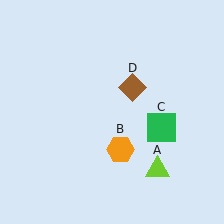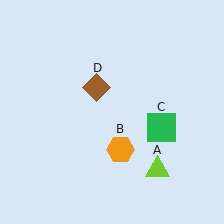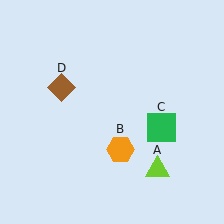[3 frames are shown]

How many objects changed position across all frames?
1 object changed position: brown diamond (object D).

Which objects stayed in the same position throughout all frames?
Lime triangle (object A) and orange hexagon (object B) and green square (object C) remained stationary.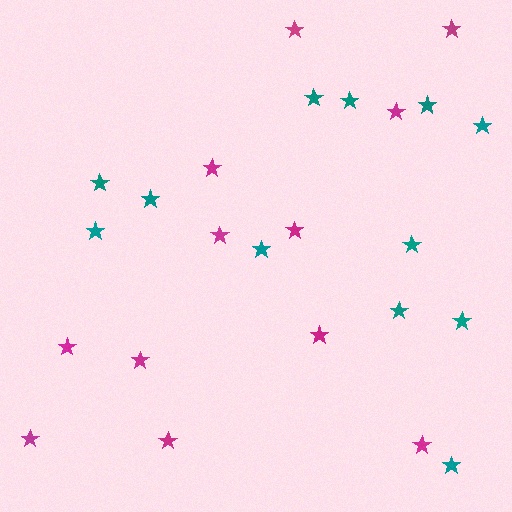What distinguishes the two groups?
There are 2 groups: one group of magenta stars (12) and one group of teal stars (12).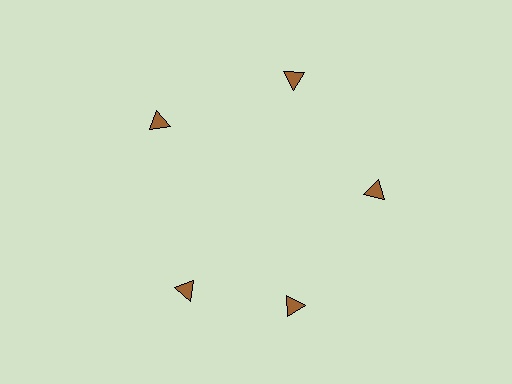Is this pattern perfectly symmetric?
No. The 5 brown triangles are arranged in a ring, but one element near the 8 o'clock position is rotated out of alignment along the ring, breaking the 5-fold rotational symmetry.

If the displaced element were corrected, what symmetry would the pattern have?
It would have 5-fold rotational symmetry — the pattern would map onto itself every 72 degrees.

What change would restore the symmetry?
The symmetry would be restored by rotating it back into even spacing with its neighbors so that all 5 triangles sit at equal angles and equal distance from the center.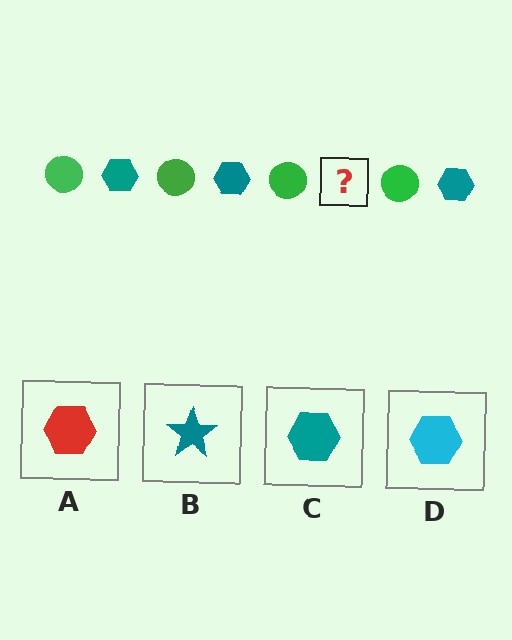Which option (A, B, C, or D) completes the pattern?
C.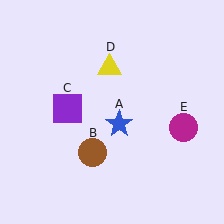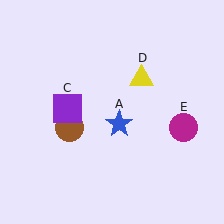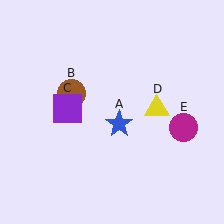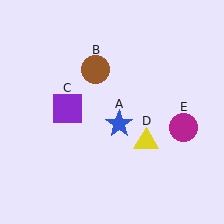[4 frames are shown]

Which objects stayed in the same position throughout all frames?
Blue star (object A) and purple square (object C) and magenta circle (object E) remained stationary.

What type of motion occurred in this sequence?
The brown circle (object B), yellow triangle (object D) rotated clockwise around the center of the scene.